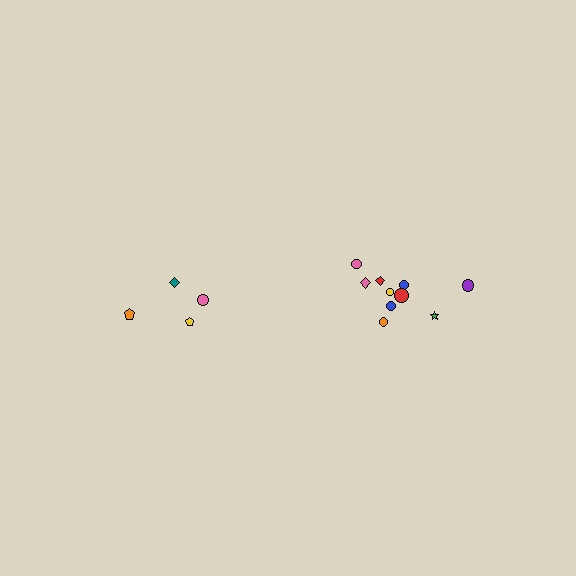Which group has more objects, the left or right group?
The right group.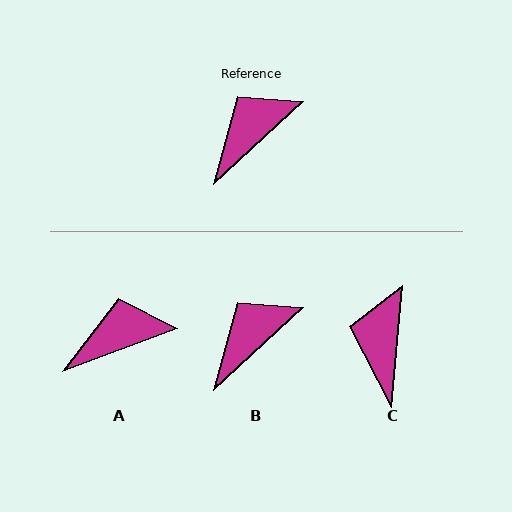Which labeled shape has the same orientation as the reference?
B.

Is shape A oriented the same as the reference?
No, it is off by about 22 degrees.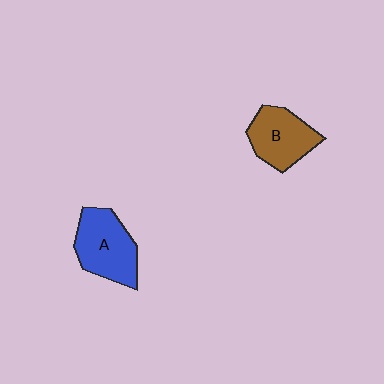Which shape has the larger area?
Shape A (blue).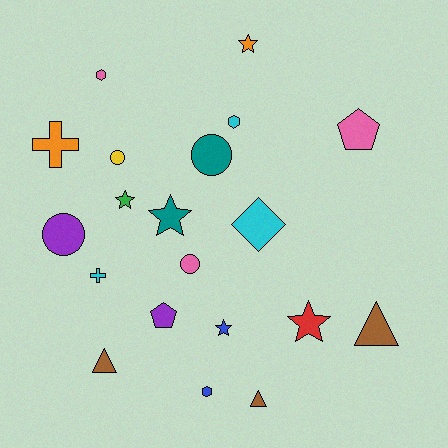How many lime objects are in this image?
There are no lime objects.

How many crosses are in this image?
There are 2 crosses.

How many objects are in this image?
There are 20 objects.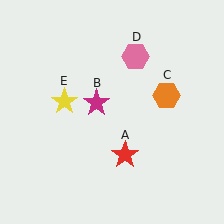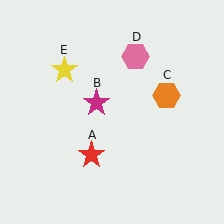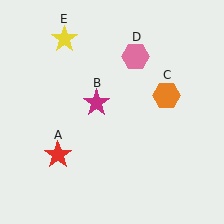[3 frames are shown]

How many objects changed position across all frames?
2 objects changed position: red star (object A), yellow star (object E).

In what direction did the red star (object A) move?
The red star (object A) moved left.